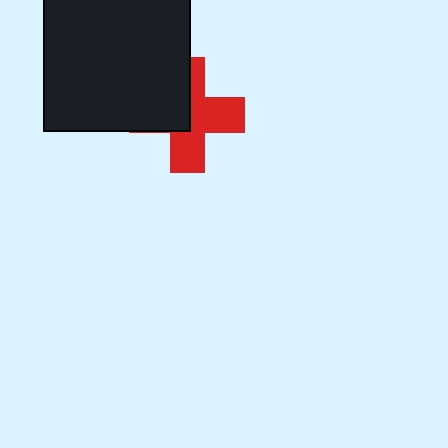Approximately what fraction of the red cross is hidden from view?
Roughly 42% of the red cross is hidden behind the black square.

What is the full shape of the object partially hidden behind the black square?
The partially hidden object is a red cross.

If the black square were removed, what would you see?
You would see the complete red cross.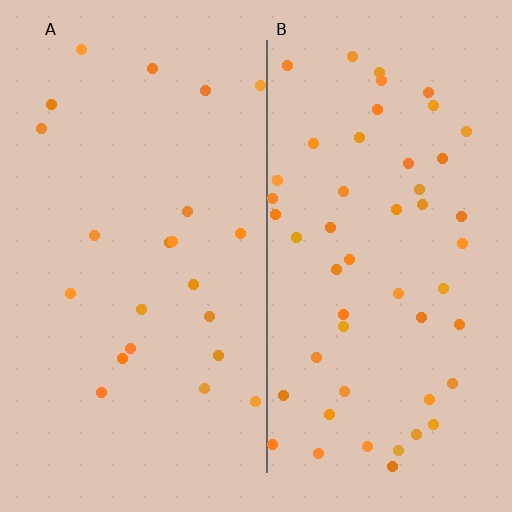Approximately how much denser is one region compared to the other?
Approximately 2.3× — region B over region A.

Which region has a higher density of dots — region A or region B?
B (the right).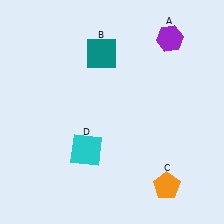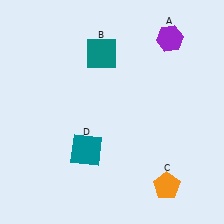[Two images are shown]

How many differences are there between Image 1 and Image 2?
There is 1 difference between the two images.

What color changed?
The square (D) changed from cyan in Image 1 to teal in Image 2.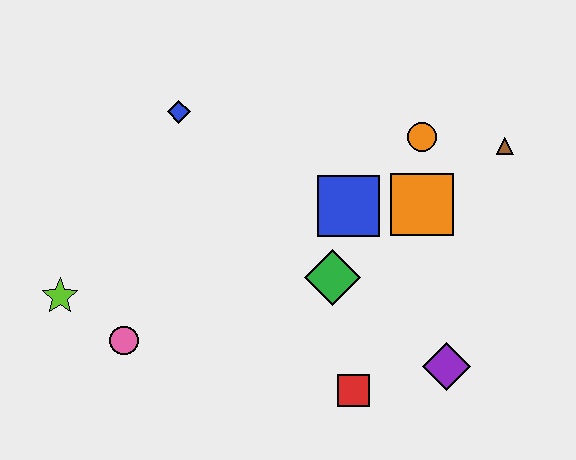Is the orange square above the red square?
Yes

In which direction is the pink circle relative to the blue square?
The pink circle is to the left of the blue square.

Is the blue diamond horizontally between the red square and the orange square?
No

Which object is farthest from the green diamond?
The lime star is farthest from the green diamond.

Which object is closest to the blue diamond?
The blue square is closest to the blue diamond.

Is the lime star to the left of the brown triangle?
Yes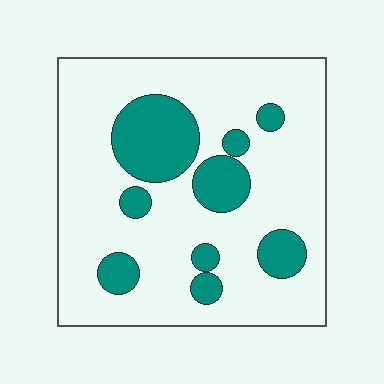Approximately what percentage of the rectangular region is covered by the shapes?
Approximately 20%.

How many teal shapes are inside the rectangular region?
9.